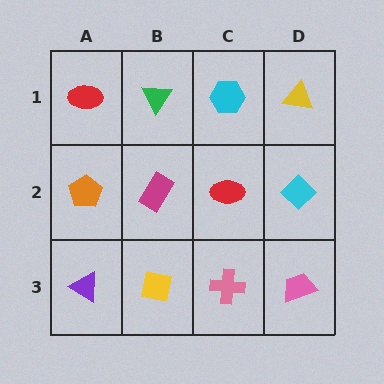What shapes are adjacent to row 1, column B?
A magenta rectangle (row 2, column B), a red ellipse (row 1, column A), a cyan hexagon (row 1, column C).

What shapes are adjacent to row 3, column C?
A red ellipse (row 2, column C), a yellow square (row 3, column B), a pink trapezoid (row 3, column D).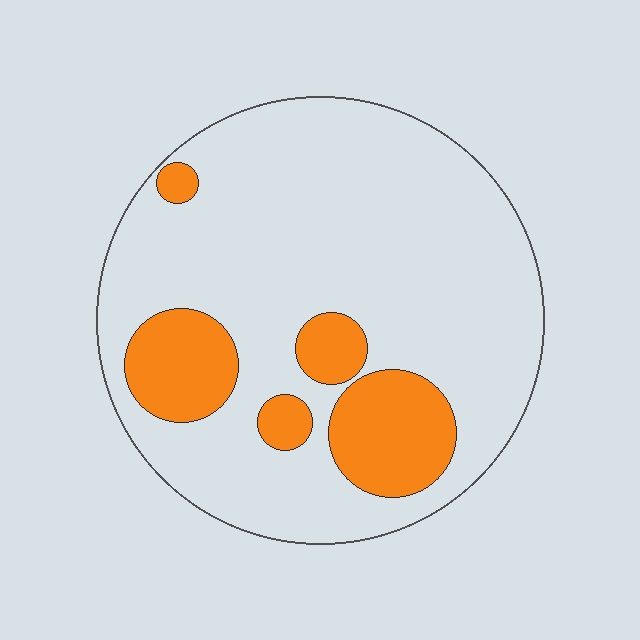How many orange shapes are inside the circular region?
5.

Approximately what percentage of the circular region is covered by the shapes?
Approximately 20%.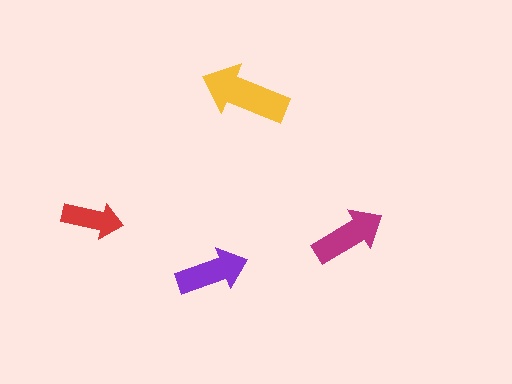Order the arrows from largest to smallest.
the yellow one, the magenta one, the purple one, the red one.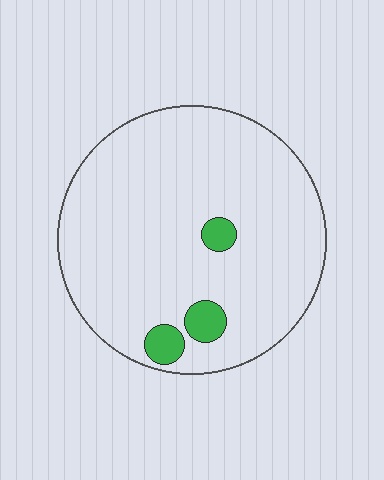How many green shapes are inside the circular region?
3.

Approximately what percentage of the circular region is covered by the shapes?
Approximately 5%.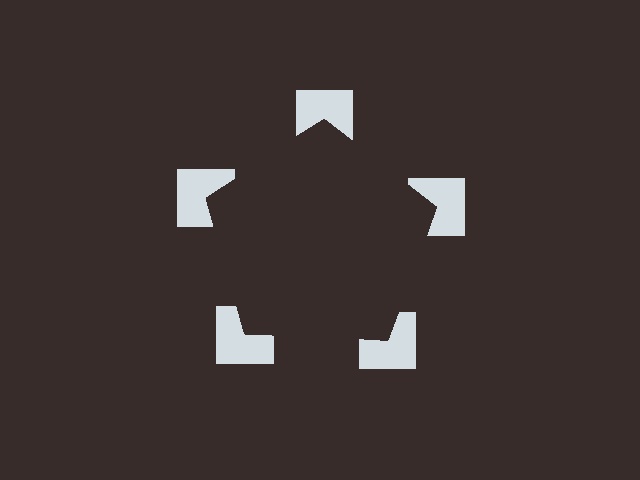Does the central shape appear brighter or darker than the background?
It typically appears slightly darker than the background, even though no actual brightness change is drawn.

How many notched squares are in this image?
There are 5 — one at each vertex of the illusory pentagon.